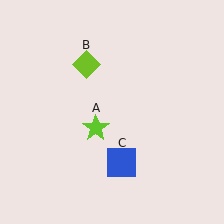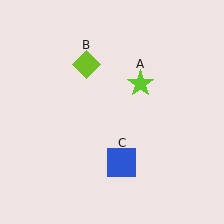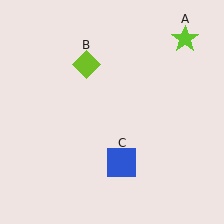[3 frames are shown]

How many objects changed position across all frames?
1 object changed position: lime star (object A).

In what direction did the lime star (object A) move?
The lime star (object A) moved up and to the right.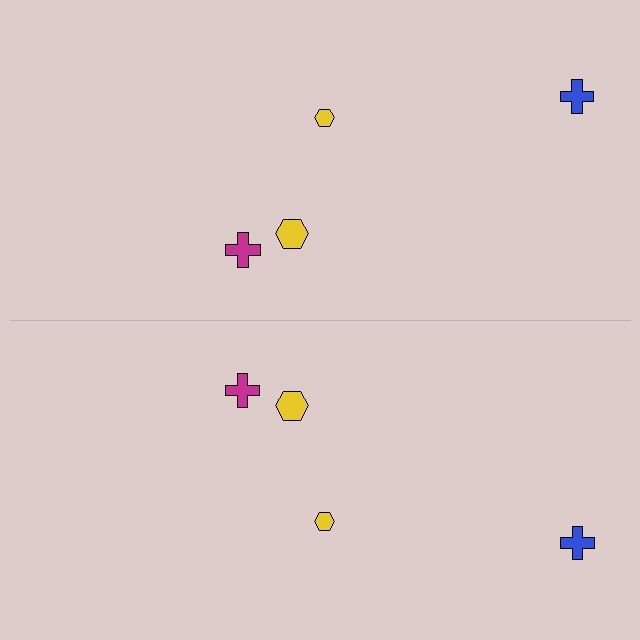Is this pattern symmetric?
Yes, this pattern has bilateral (reflection) symmetry.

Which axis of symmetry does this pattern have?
The pattern has a horizontal axis of symmetry running through the center of the image.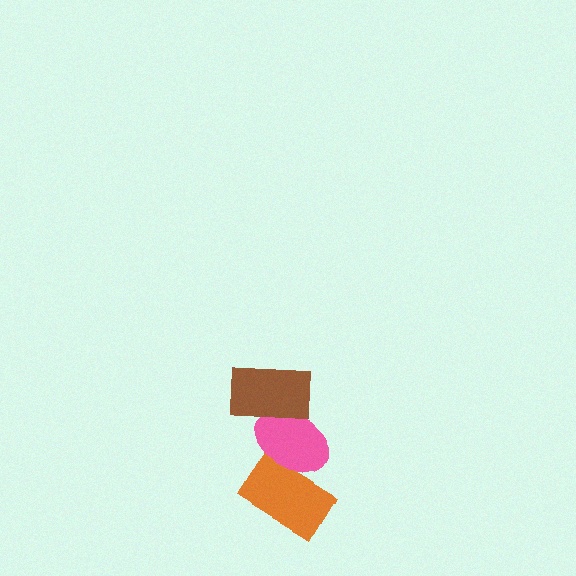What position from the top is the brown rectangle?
The brown rectangle is 1st from the top.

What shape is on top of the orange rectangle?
The pink ellipse is on top of the orange rectangle.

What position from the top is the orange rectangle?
The orange rectangle is 3rd from the top.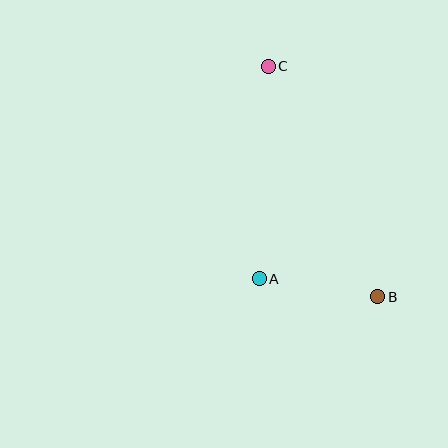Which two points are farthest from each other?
Points B and C are farthest from each other.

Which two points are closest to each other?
Points A and B are closest to each other.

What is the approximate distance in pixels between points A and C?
The distance between A and C is approximately 213 pixels.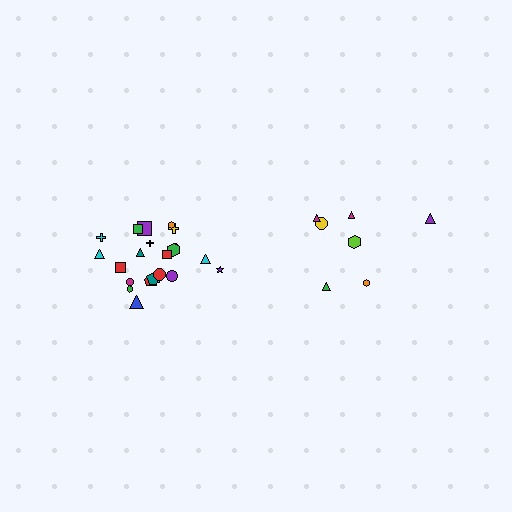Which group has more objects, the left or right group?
The left group.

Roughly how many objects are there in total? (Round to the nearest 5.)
Roughly 30 objects in total.